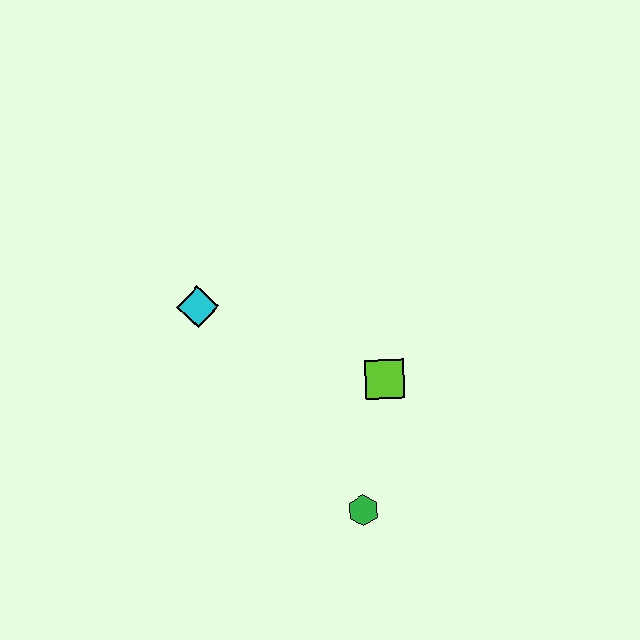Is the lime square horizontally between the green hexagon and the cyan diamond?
No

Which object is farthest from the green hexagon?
The cyan diamond is farthest from the green hexagon.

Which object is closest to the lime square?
The green hexagon is closest to the lime square.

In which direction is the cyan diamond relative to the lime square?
The cyan diamond is to the left of the lime square.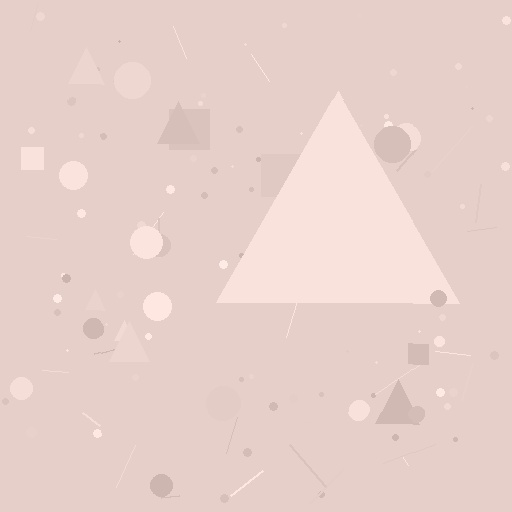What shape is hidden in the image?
A triangle is hidden in the image.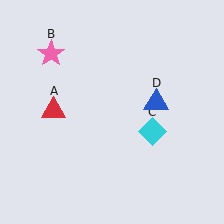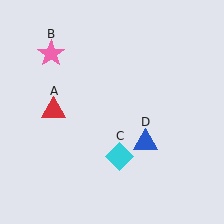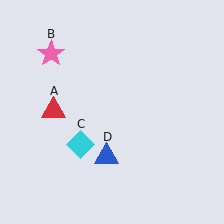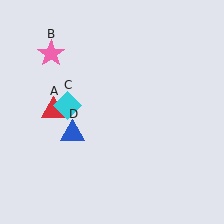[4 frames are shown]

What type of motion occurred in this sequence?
The cyan diamond (object C), blue triangle (object D) rotated clockwise around the center of the scene.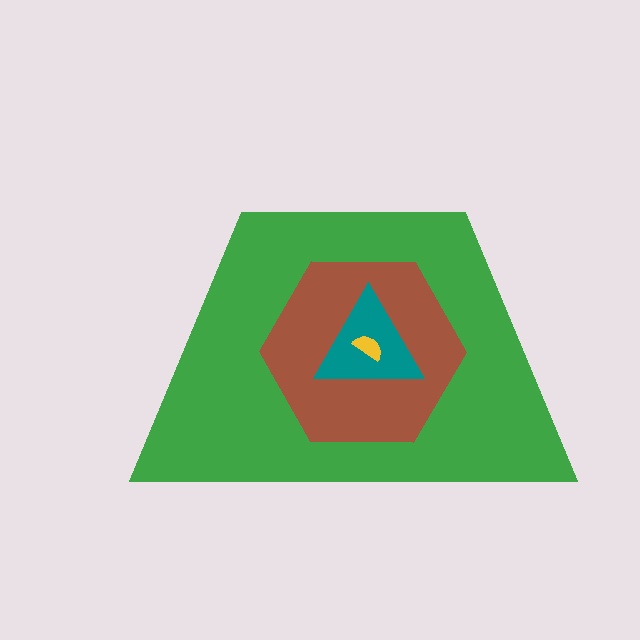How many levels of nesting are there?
4.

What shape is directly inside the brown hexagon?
The teal triangle.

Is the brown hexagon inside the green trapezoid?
Yes.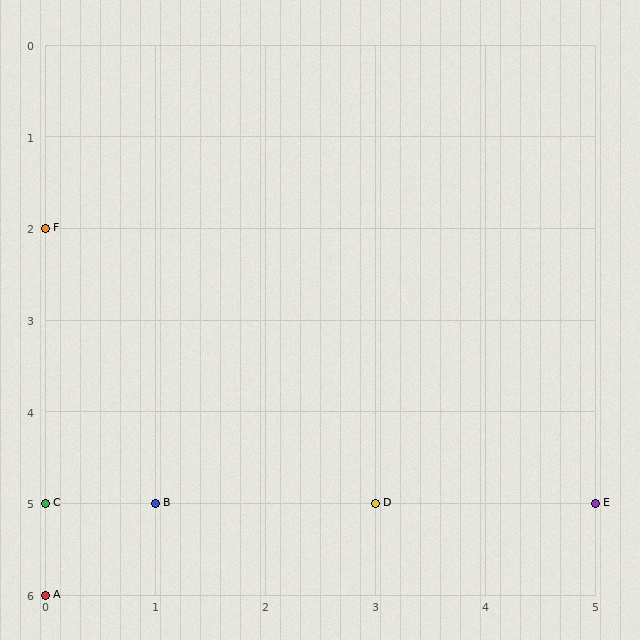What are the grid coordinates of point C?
Point C is at grid coordinates (0, 5).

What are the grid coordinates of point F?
Point F is at grid coordinates (0, 2).